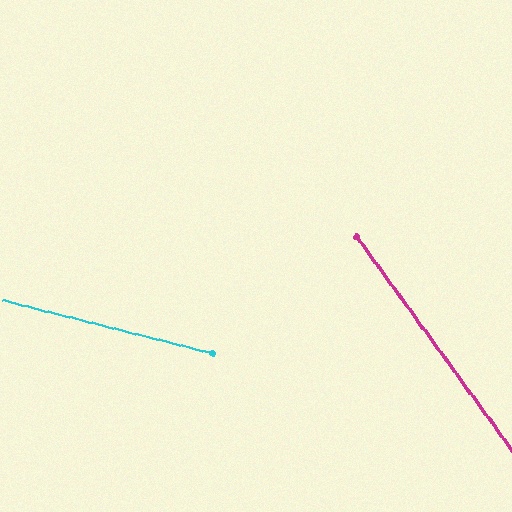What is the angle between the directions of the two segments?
Approximately 40 degrees.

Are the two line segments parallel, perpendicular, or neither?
Neither parallel nor perpendicular — they differ by about 40°.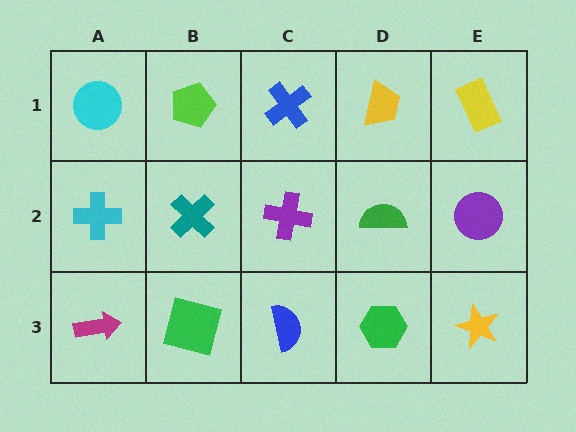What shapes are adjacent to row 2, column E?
A yellow rectangle (row 1, column E), a yellow star (row 3, column E), a green semicircle (row 2, column D).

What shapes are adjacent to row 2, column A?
A cyan circle (row 1, column A), a magenta arrow (row 3, column A), a teal cross (row 2, column B).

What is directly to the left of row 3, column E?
A green hexagon.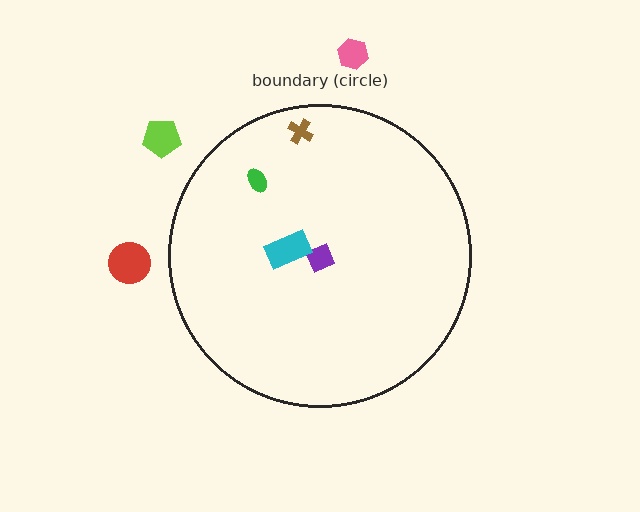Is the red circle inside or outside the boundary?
Outside.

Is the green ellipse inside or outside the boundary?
Inside.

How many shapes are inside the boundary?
4 inside, 3 outside.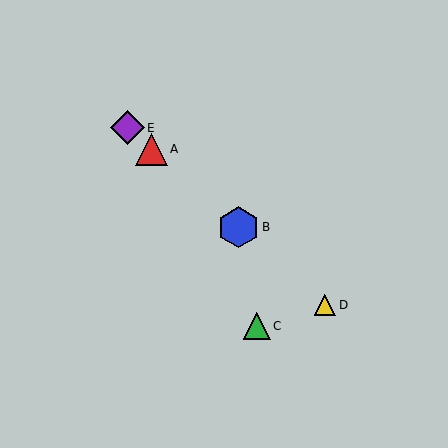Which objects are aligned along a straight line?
Objects A, B, D, E are aligned along a straight line.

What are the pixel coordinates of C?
Object C is at (257, 326).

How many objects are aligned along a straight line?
4 objects (A, B, D, E) are aligned along a straight line.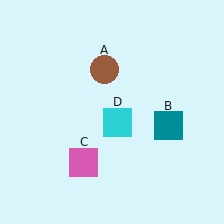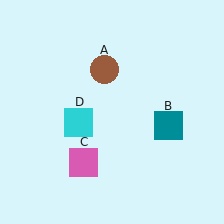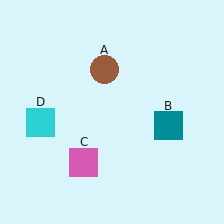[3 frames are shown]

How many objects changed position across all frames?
1 object changed position: cyan square (object D).